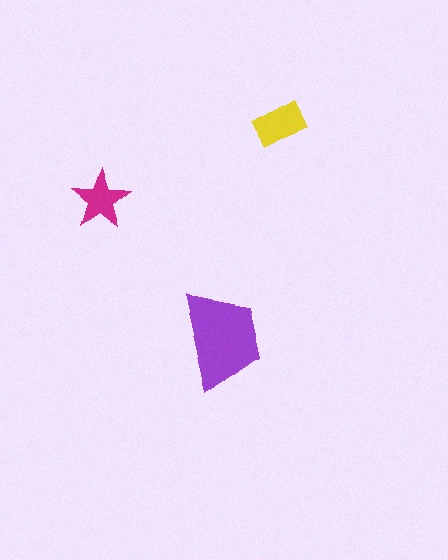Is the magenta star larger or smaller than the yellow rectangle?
Smaller.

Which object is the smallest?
The magenta star.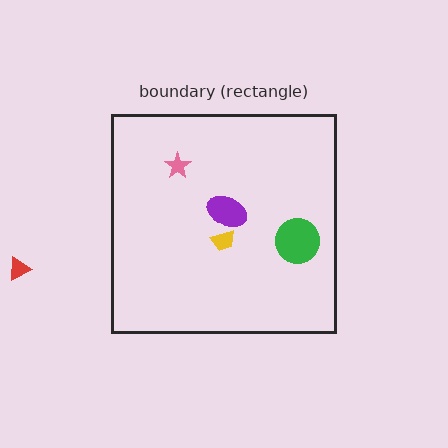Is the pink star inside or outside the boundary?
Inside.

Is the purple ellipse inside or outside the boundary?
Inside.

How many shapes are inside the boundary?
4 inside, 1 outside.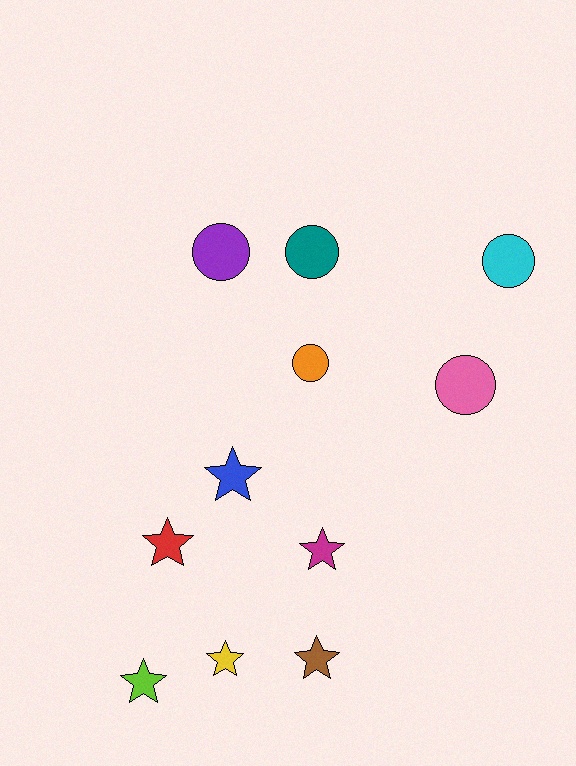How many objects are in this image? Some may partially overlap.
There are 11 objects.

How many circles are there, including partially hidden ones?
There are 5 circles.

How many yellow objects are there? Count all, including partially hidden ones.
There is 1 yellow object.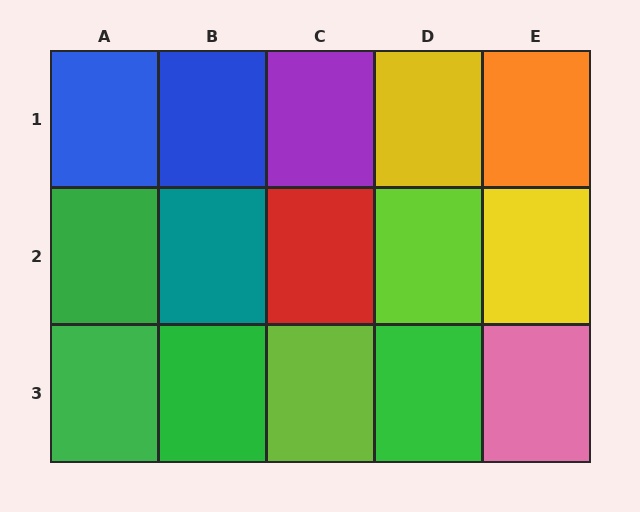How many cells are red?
1 cell is red.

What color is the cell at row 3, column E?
Pink.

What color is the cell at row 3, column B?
Green.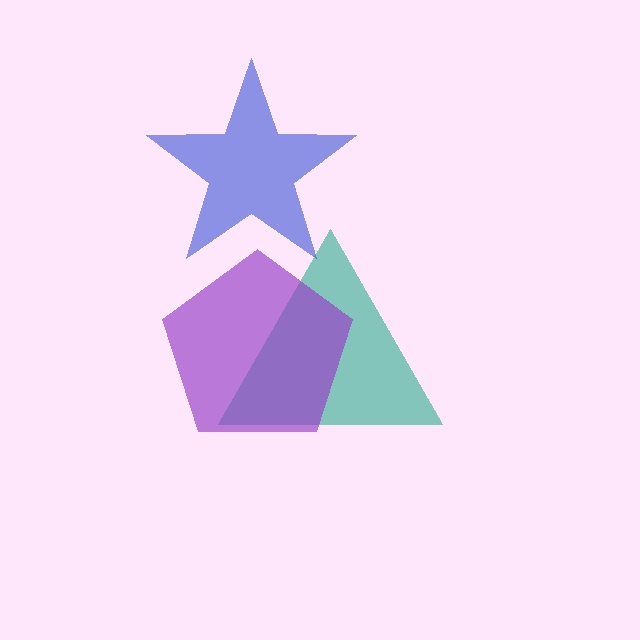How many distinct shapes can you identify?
There are 3 distinct shapes: a teal triangle, a blue star, a purple pentagon.